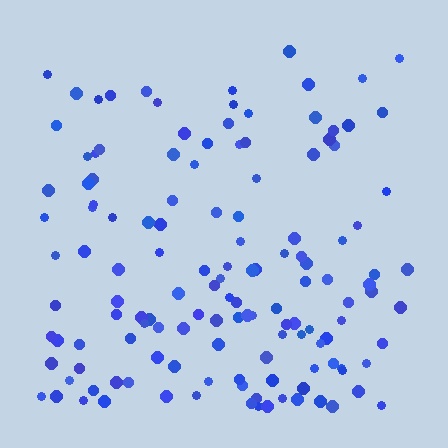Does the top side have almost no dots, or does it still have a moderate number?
Still a moderate number, just noticeably fewer than the bottom.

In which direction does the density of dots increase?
From top to bottom, with the bottom side densest.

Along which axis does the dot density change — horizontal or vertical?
Vertical.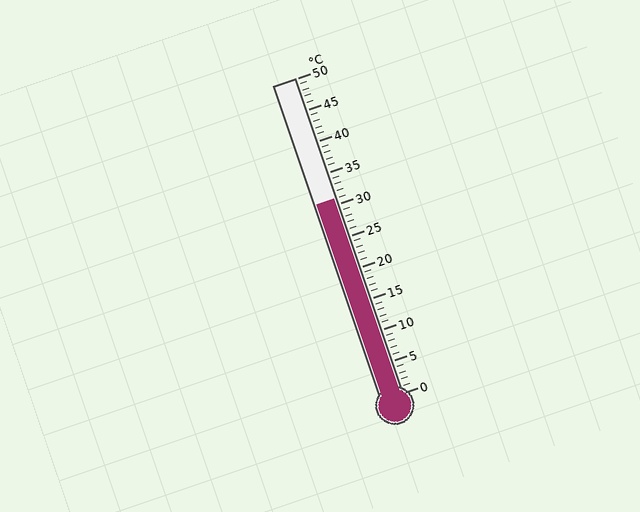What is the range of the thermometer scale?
The thermometer scale ranges from 0°C to 50°C.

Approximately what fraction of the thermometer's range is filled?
The thermometer is filled to approximately 60% of its range.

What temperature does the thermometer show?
The thermometer shows approximately 31°C.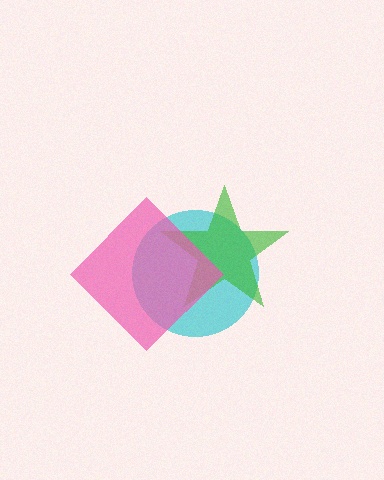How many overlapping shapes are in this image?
There are 3 overlapping shapes in the image.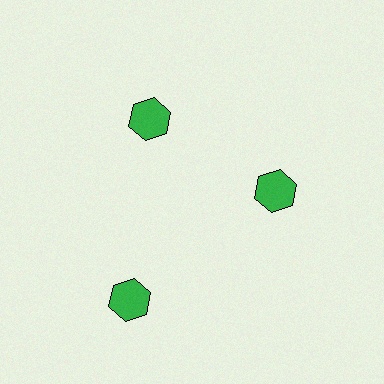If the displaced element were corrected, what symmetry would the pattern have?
It would have 3-fold rotational symmetry — the pattern would map onto itself every 120 degrees.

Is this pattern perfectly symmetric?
No. The 3 green hexagons are arranged in a ring, but one element near the 7 o'clock position is pushed outward from the center, breaking the 3-fold rotational symmetry.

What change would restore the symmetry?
The symmetry would be restored by moving it inward, back onto the ring so that all 3 hexagons sit at equal angles and equal distance from the center.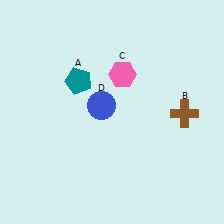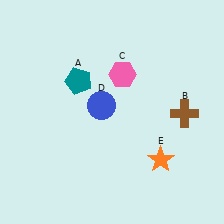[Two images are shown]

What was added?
An orange star (E) was added in Image 2.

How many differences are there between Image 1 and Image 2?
There is 1 difference between the two images.